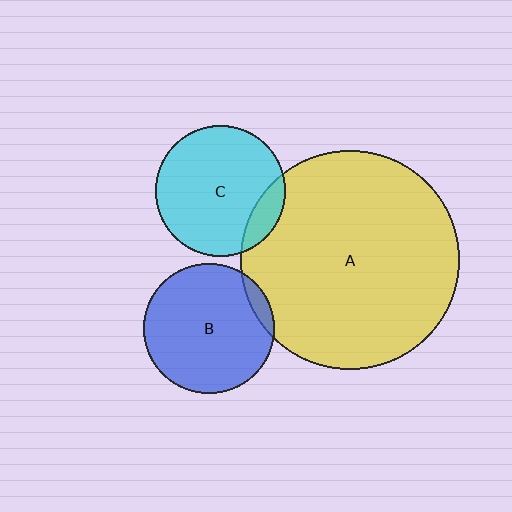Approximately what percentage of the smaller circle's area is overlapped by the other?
Approximately 5%.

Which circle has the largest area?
Circle A (yellow).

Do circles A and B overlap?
Yes.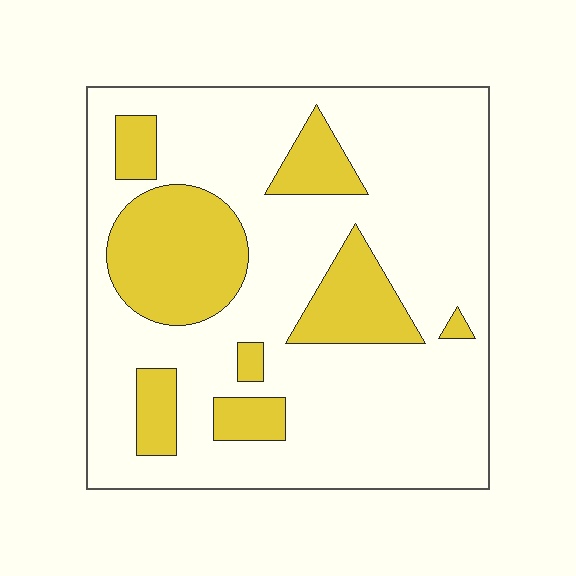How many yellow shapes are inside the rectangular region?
8.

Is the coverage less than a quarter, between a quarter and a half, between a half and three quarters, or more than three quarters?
Less than a quarter.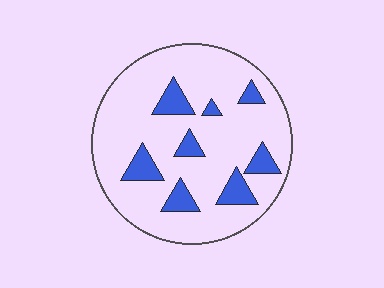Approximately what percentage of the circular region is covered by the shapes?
Approximately 15%.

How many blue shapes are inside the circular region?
8.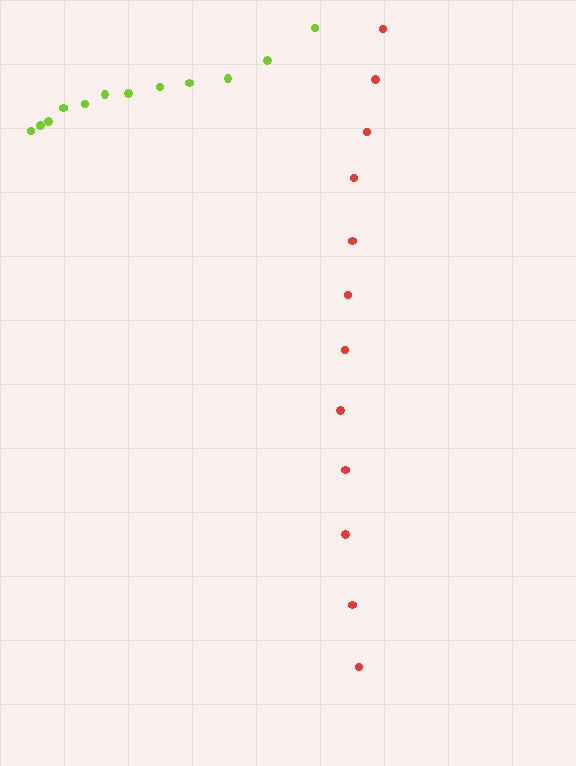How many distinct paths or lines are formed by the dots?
There are 2 distinct paths.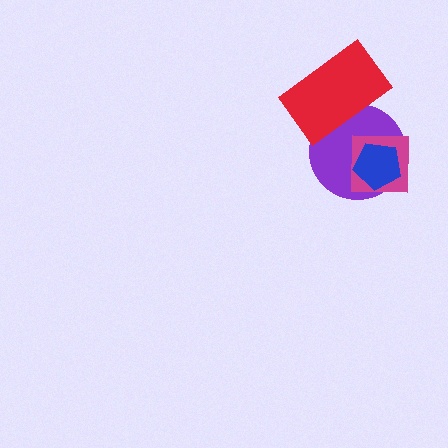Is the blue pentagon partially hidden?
No, no other shape covers it.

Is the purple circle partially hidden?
Yes, it is partially covered by another shape.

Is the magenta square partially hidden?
Yes, it is partially covered by another shape.